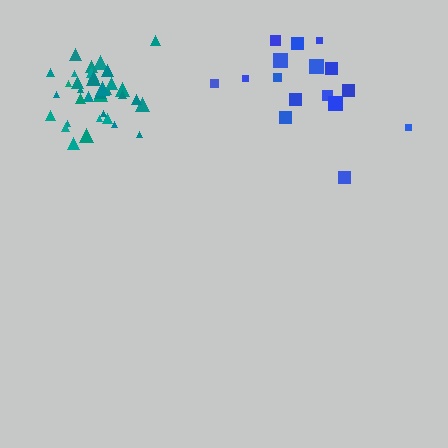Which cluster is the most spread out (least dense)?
Blue.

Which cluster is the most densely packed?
Teal.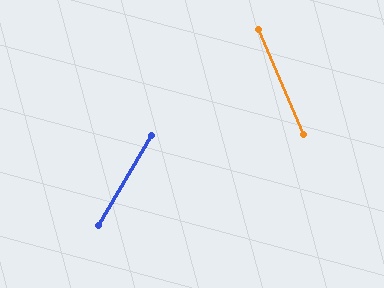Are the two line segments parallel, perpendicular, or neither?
Neither parallel nor perpendicular — they differ by about 54°.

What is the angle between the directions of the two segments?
Approximately 54 degrees.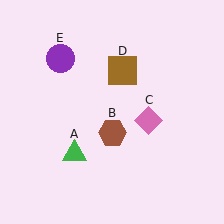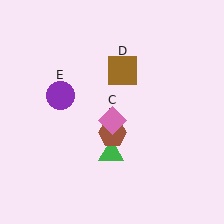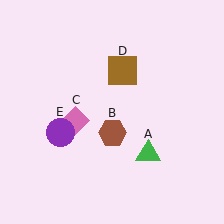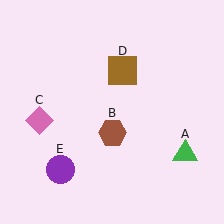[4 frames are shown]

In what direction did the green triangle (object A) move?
The green triangle (object A) moved right.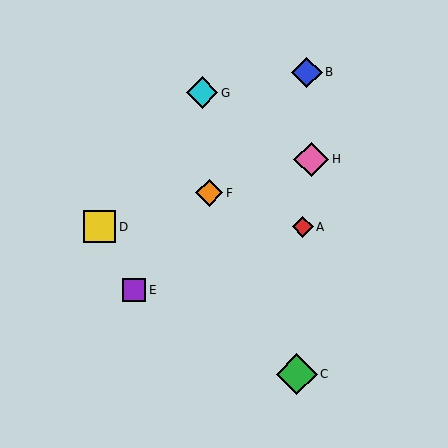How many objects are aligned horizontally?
2 objects (A, D) are aligned horizontally.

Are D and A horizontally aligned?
Yes, both are at y≈227.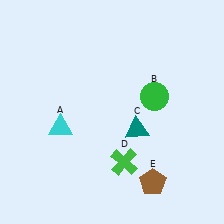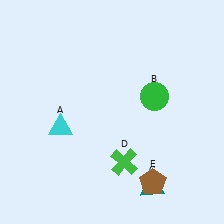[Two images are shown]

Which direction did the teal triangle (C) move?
The teal triangle (C) moved down.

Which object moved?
The teal triangle (C) moved down.